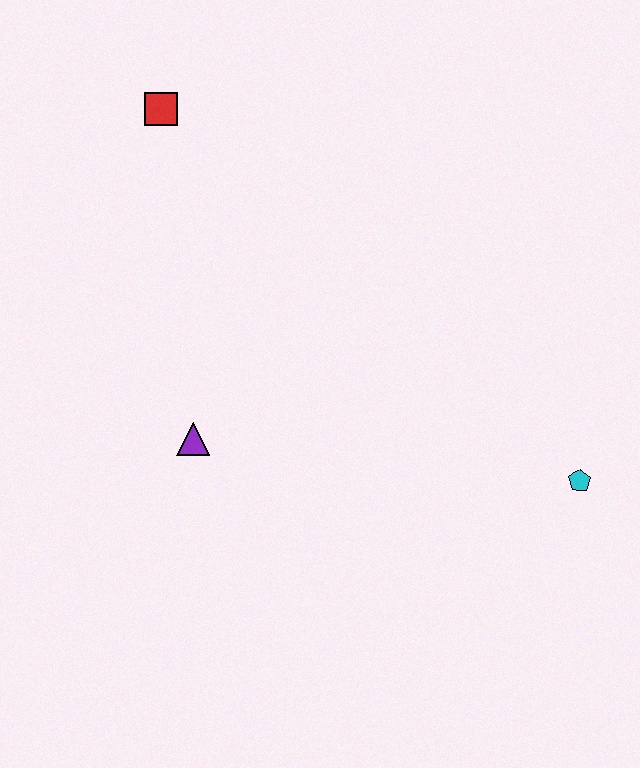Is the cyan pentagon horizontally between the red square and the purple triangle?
No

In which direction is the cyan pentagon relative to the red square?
The cyan pentagon is to the right of the red square.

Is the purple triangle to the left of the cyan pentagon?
Yes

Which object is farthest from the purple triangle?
The cyan pentagon is farthest from the purple triangle.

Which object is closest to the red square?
The purple triangle is closest to the red square.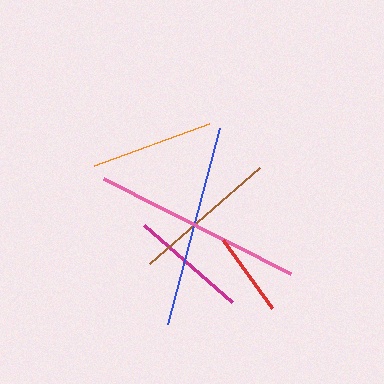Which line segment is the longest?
The pink line is the longest at approximately 210 pixels.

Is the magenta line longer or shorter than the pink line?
The pink line is longer than the magenta line.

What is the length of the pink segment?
The pink segment is approximately 210 pixels long.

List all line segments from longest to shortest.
From longest to shortest: pink, blue, brown, orange, magenta, red.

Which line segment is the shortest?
The red line is the shortest at approximately 84 pixels.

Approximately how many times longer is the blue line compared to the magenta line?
The blue line is approximately 1.7 times the length of the magenta line.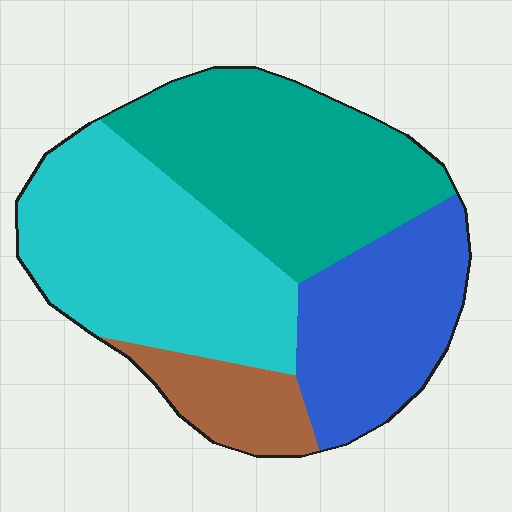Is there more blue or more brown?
Blue.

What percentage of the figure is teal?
Teal covers around 35% of the figure.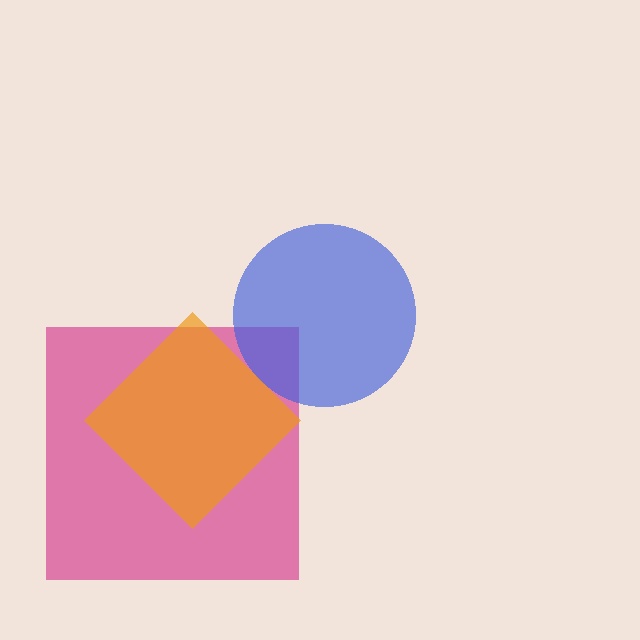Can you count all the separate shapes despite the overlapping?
Yes, there are 3 separate shapes.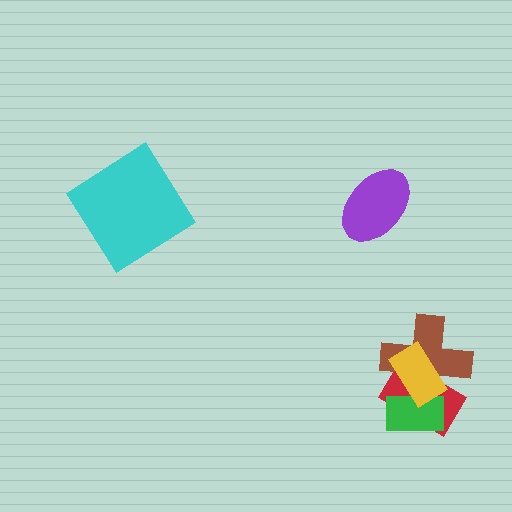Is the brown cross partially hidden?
Yes, it is partially covered by another shape.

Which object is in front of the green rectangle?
The yellow rectangle is in front of the green rectangle.